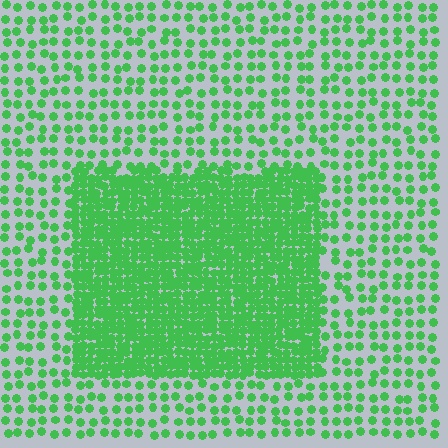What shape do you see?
I see a rectangle.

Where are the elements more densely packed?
The elements are more densely packed inside the rectangle boundary.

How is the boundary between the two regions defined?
The boundary is defined by a change in element density (approximately 2.8x ratio). All elements are the same color, size, and shape.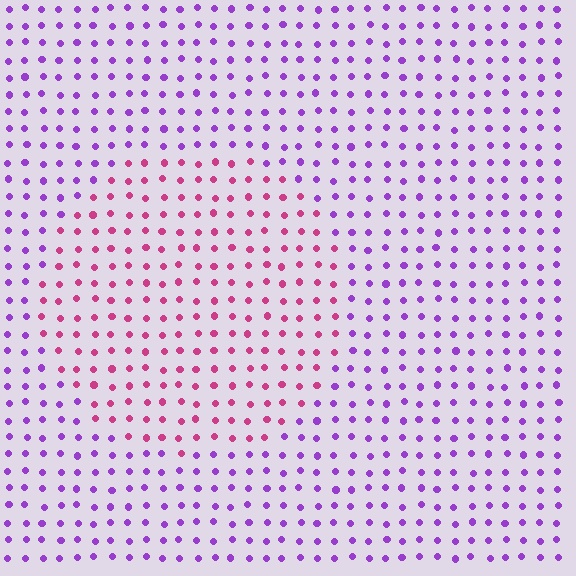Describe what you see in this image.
The image is filled with small purple elements in a uniform arrangement. A circle-shaped region is visible where the elements are tinted to a slightly different hue, forming a subtle color boundary.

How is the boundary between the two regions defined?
The boundary is defined purely by a slight shift in hue (about 49 degrees). Spacing, size, and orientation are identical on both sides.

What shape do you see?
I see a circle.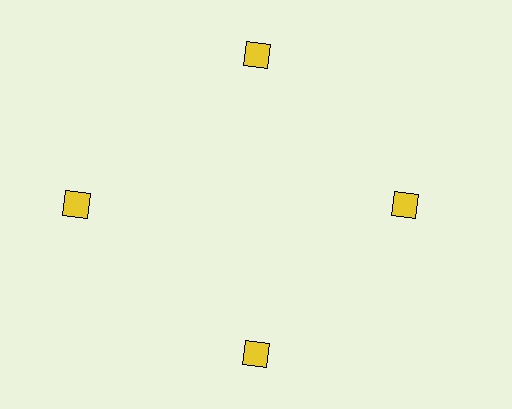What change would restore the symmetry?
The symmetry would be restored by moving it inward, back onto the ring so that all 4 squares sit at equal angles and equal distance from the center.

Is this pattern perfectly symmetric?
No. The 4 yellow squares are arranged in a ring, but one element near the 9 o'clock position is pushed outward from the center, breaking the 4-fold rotational symmetry.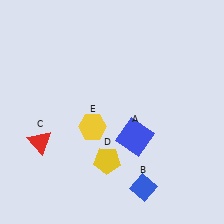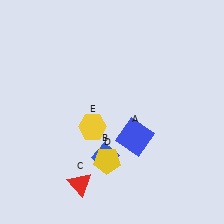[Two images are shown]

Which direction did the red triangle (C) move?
The red triangle (C) moved down.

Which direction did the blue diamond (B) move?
The blue diamond (B) moved left.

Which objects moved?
The objects that moved are: the blue diamond (B), the red triangle (C).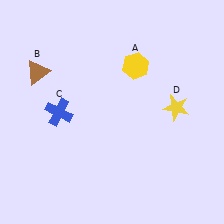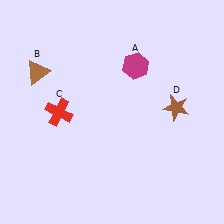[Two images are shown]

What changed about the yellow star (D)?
In Image 1, D is yellow. In Image 2, it changed to brown.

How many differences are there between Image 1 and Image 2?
There are 3 differences between the two images.